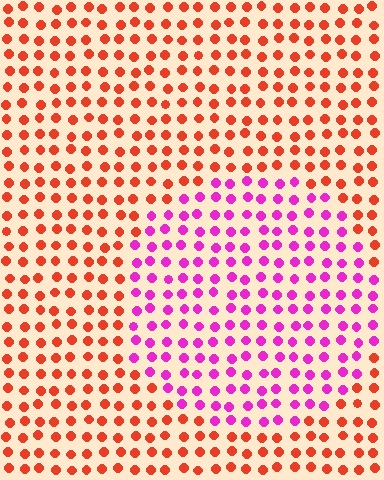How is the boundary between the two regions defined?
The boundary is defined purely by a slight shift in hue (about 59 degrees). Spacing, size, and orientation are identical on both sides.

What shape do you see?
I see a circle.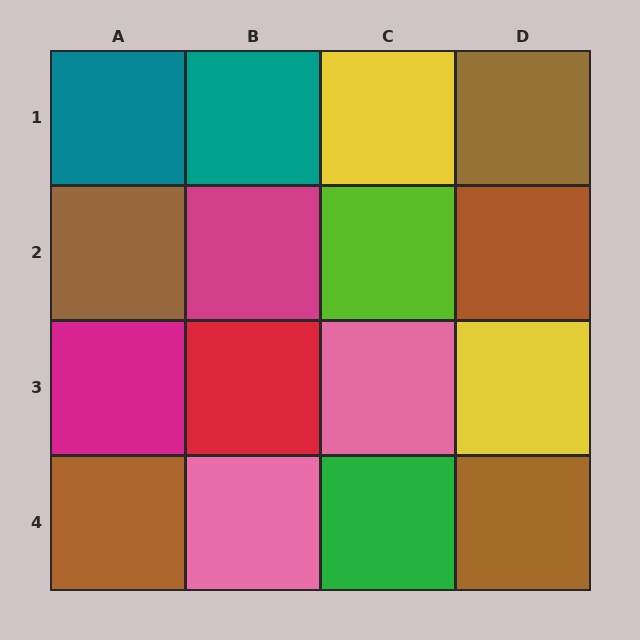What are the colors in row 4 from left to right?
Brown, pink, green, brown.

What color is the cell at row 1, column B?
Teal.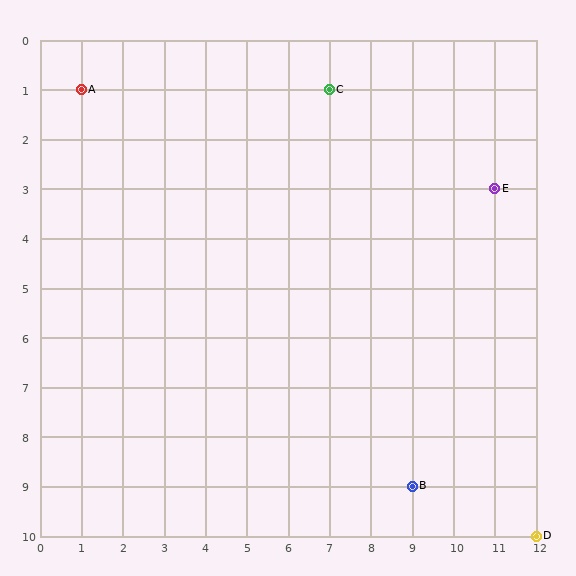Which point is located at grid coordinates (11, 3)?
Point E is at (11, 3).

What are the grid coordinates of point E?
Point E is at grid coordinates (11, 3).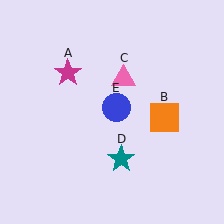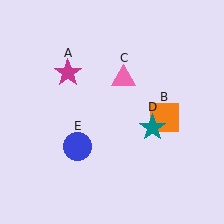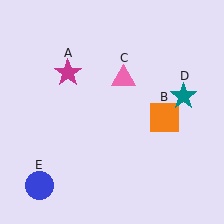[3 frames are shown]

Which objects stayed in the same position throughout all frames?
Magenta star (object A) and orange square (object B) and pink triangle (object C) remained stationary.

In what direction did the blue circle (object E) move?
The blue circle (object E) moved down and to the left.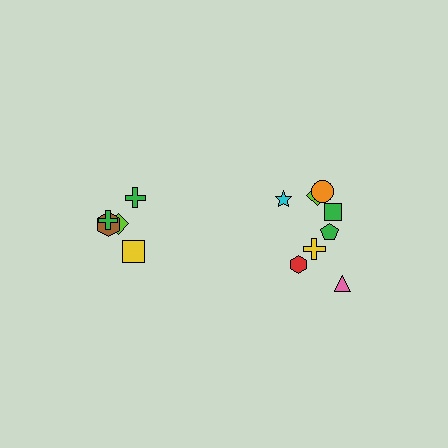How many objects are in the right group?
There are 8 objects.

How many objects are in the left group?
There are 5 objects.